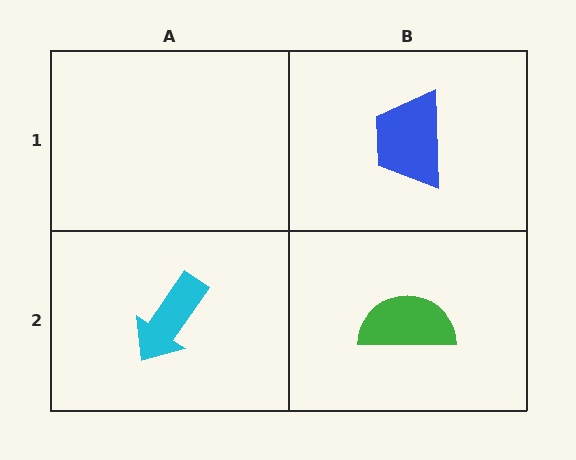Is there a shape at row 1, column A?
No, that cell is empty.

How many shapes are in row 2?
2 shapes.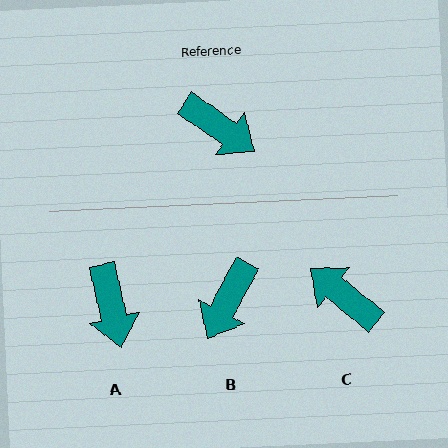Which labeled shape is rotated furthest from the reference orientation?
C, about 175 degrees away.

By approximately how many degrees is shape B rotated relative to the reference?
Approximately 83 degrees clockwise.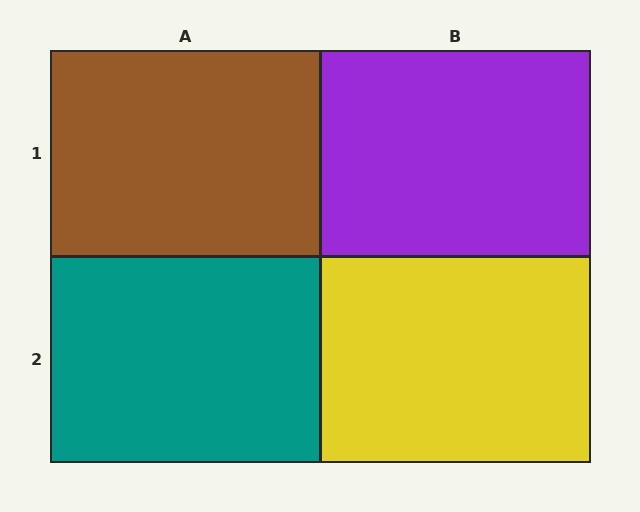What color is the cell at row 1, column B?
Purple.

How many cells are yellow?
1 cell is yellow.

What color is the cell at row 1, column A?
Brown.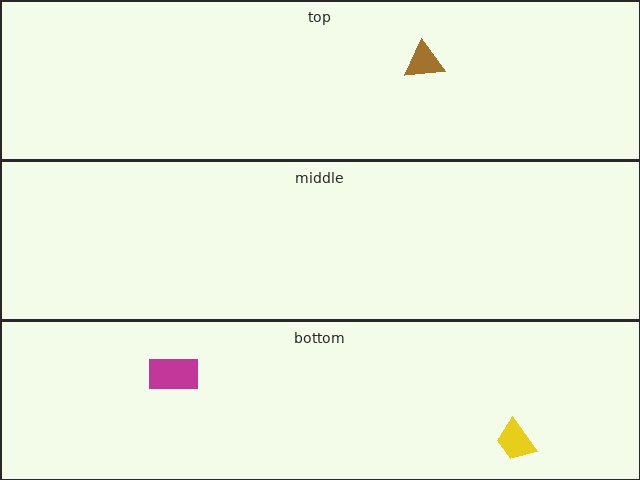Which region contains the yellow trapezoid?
The bottom region.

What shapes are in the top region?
The brown triangle.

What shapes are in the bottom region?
The magenta rectangle, the yellow trapezoid.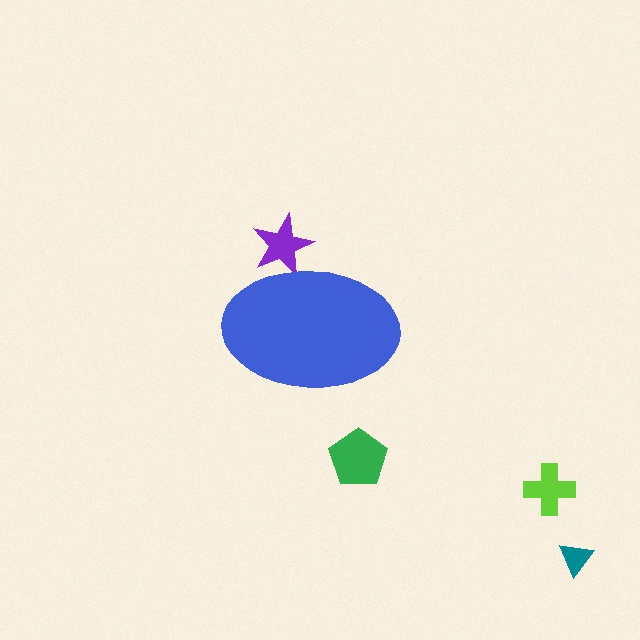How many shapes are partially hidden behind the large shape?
1 shape is partially hidden.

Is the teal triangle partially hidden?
No, the teal triangle is fully visible.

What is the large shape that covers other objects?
A blue ellipse.